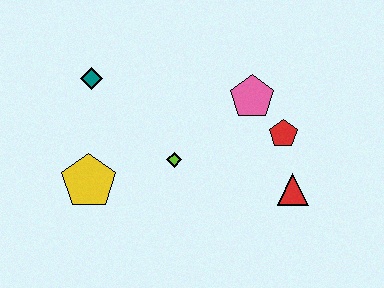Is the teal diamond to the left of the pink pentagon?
Yes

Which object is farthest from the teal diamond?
The red triangle is farthest from the teal diamond.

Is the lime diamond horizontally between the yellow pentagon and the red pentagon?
Yes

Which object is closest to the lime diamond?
The yellow pentagon is closest to the lime diamond.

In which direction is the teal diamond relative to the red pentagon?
The teal diamond is to the left of the red pentagon.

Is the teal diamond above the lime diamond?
Yes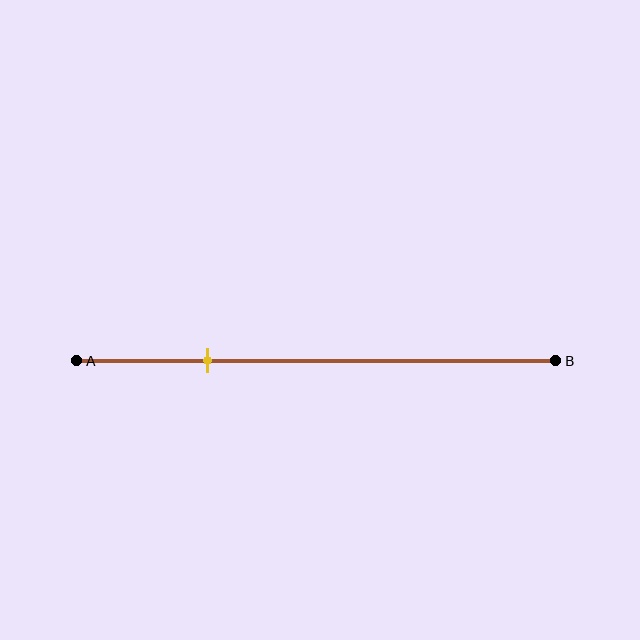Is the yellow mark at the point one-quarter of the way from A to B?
Yes, the mark is approximately at the one-quarter point.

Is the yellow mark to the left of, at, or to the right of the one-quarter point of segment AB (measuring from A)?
The yellow mark is approximately at the one-quarter point of segment AB.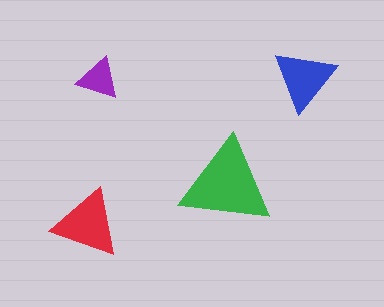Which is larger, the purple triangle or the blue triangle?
The blue one.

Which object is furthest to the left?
The red triangle is leftmost.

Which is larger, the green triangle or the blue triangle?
The green one.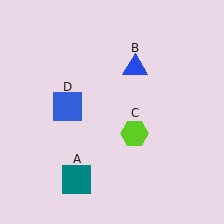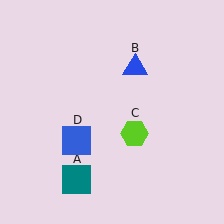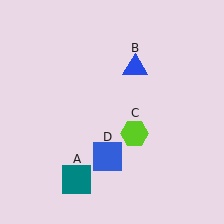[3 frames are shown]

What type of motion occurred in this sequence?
The blue square (object D) rotated counterclockwise around the center of the scene.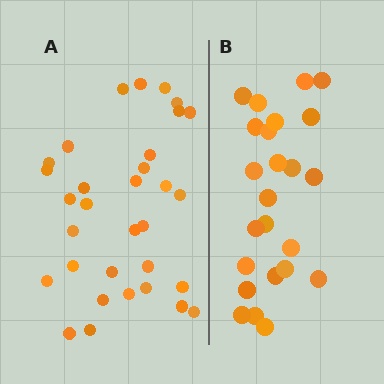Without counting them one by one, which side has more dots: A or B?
Region A (the left region) has more dots.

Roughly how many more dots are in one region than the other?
Region A has roughly 8 or so more dots than region B.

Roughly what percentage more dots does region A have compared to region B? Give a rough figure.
About 35% more.